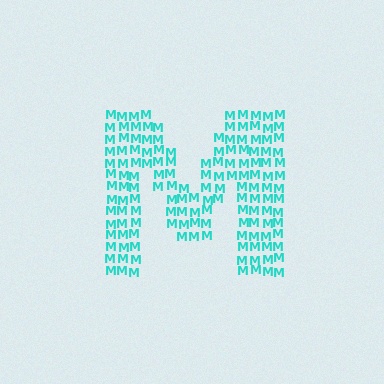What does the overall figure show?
The overall figure shows the letter M.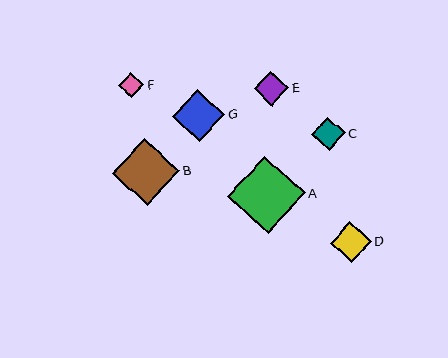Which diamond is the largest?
Diamond A is the largest with a size of approximately 77 pixels.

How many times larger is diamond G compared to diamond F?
Diamond G is approximately 2.1 times the size of diamond F.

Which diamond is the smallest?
Diamond F is the smallest with a size of approximately 25 pixels.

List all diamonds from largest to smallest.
From largest to smallest: A, B, G, D, E, C, F.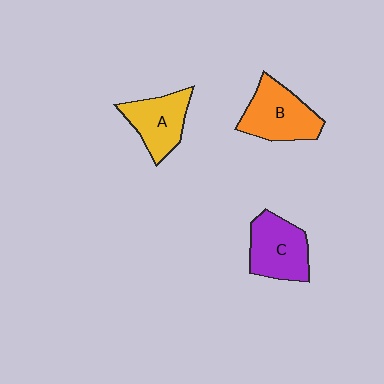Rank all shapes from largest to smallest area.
From largest to smallest: B (orange), C (purple), A (yellow).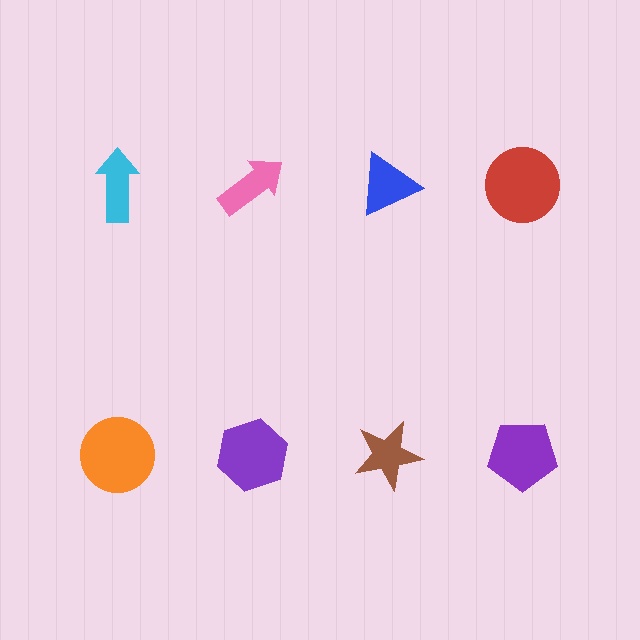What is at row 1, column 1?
A cyan arrow.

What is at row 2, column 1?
An orange circle.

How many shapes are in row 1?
4 shapes.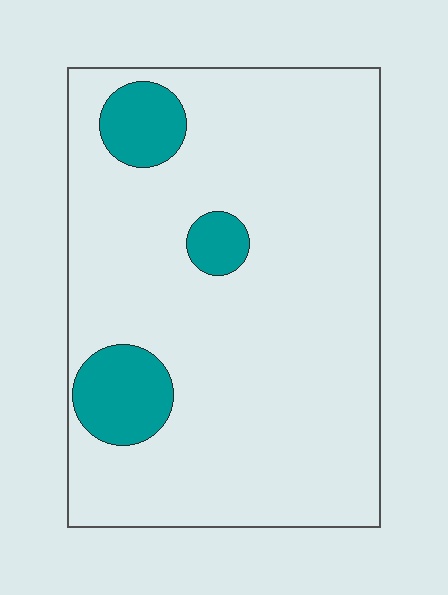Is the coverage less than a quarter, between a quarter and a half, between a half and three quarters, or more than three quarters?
Less than a quarter.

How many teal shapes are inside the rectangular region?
3.